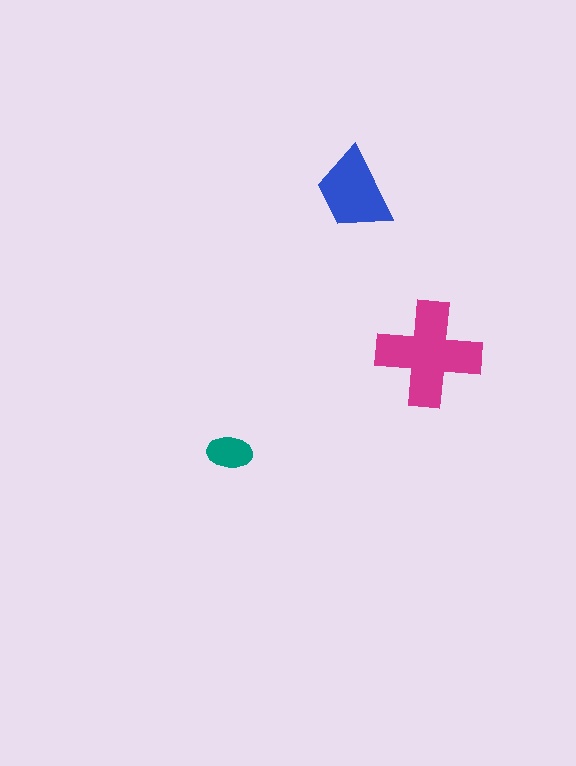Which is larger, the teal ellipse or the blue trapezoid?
The blue trapezoid.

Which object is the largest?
The magenta cross.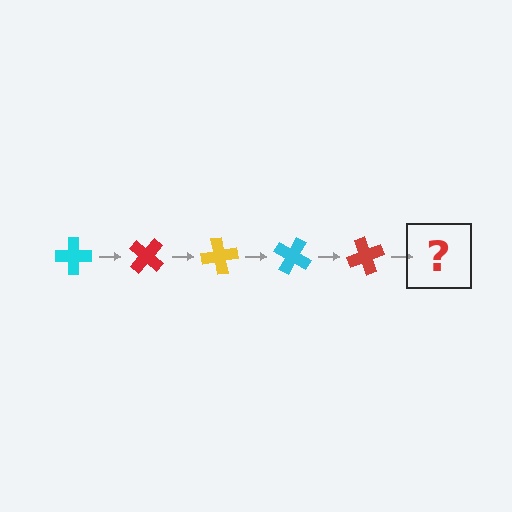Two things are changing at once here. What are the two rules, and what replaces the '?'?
The two rules are that it rotates 40 degrees each step and the color cycles through cyan, red, and yellow. The '?' should be a yellow cross, rotated 200 degrees from the start.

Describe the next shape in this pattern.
It should be a yellow cross, rotated 200 degrees from the start.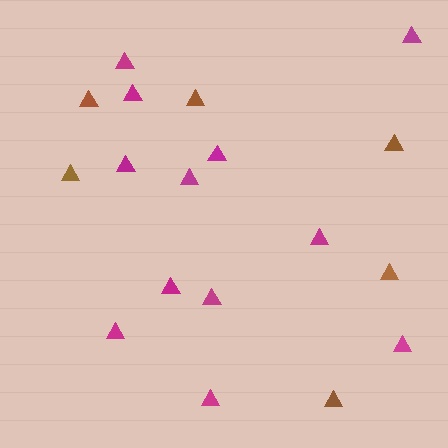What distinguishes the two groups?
There are 2 groups: one group of brown triangles (6) and one group of magenta triangles (12).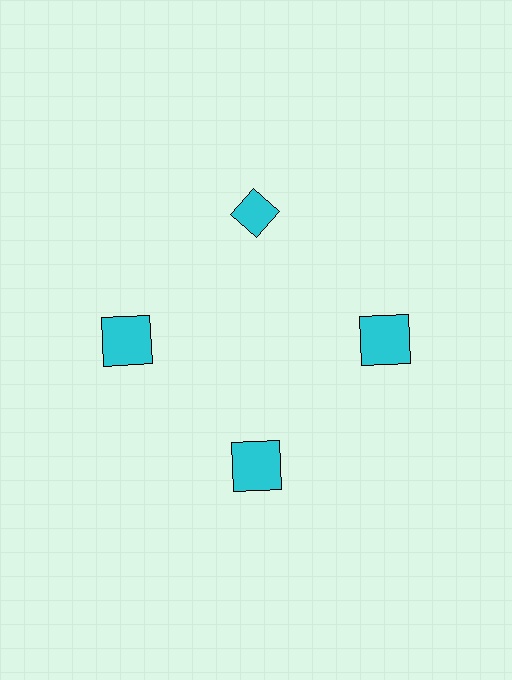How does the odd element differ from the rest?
It has a different shape: diamond instead of square.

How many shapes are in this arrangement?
There are 4 shapes arranged in a ring pattern.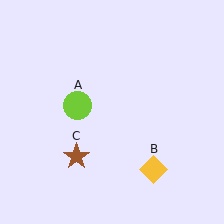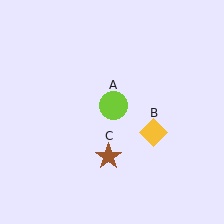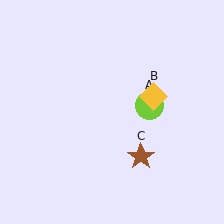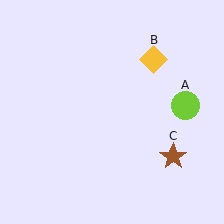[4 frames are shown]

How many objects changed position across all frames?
3 objects changed position: lime circle (object A), yellow diamond (object B), brown star (object C).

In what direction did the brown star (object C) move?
The brown star (object C) moved right.